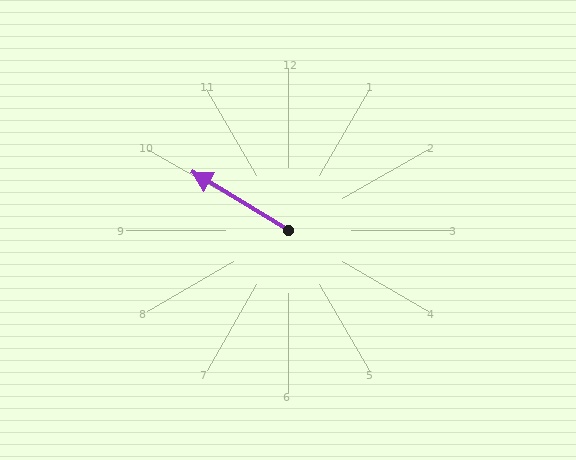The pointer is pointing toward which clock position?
Roughly 10 o'clock.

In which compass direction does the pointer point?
Northwest.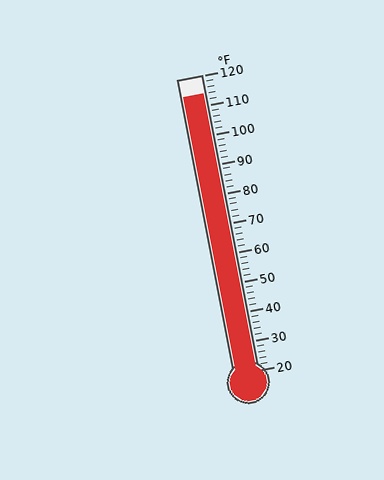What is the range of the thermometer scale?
The thermometer scale ranges from 20°F to 120°F.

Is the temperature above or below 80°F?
The temperature is above 80°F.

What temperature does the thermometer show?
The thermometer shows approximately 114°F.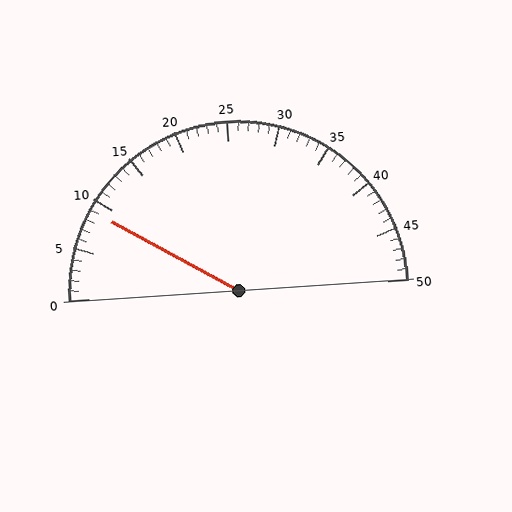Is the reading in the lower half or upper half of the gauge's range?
The reading is in the lower half of the range (0 to 50).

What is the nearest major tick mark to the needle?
The nearest major tick mark is 10.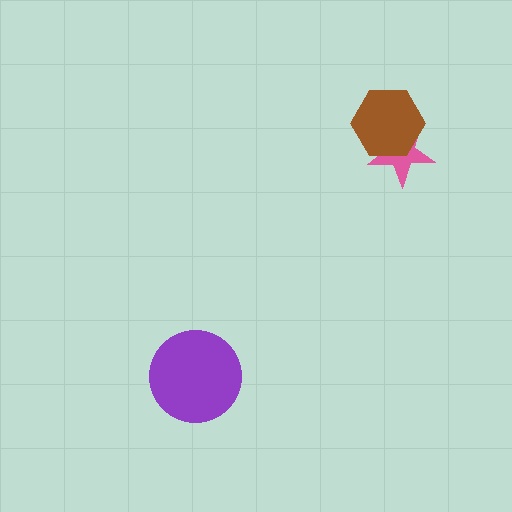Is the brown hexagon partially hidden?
No, no other shape covers it.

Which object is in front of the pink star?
The brown hexagon is in front of the pink star.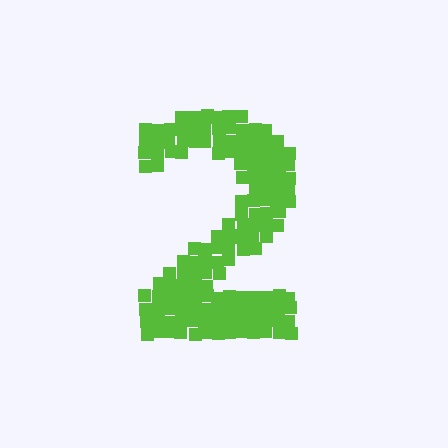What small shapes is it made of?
It is made of small squares.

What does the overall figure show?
The overall figure shows the digit 2.